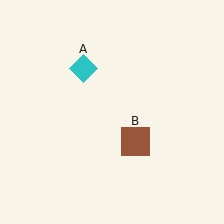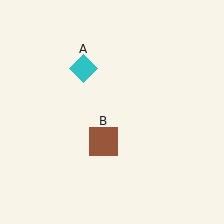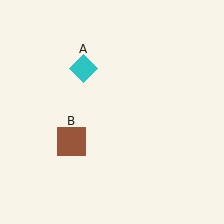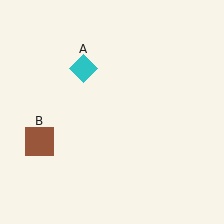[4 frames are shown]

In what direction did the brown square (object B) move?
The brown square (object B) moved left.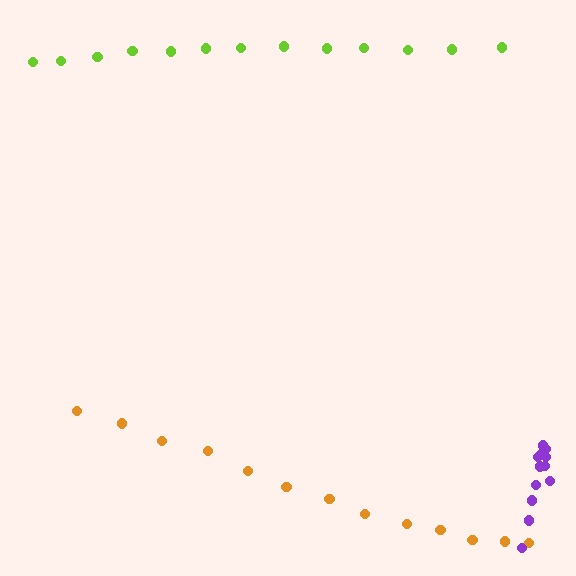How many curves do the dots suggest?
There are 3 distinct paths.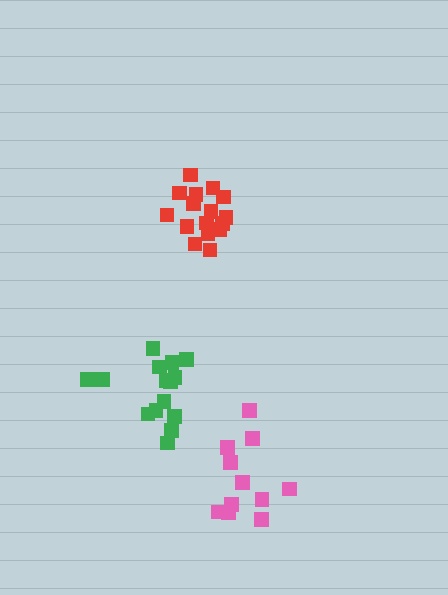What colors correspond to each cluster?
The clusters are colored: pink, green, red.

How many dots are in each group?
Group 1: 11 dots, Group 2: 15 dots, Group 3: 16 dots (42 total).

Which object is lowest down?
The pink cluster is bottommost.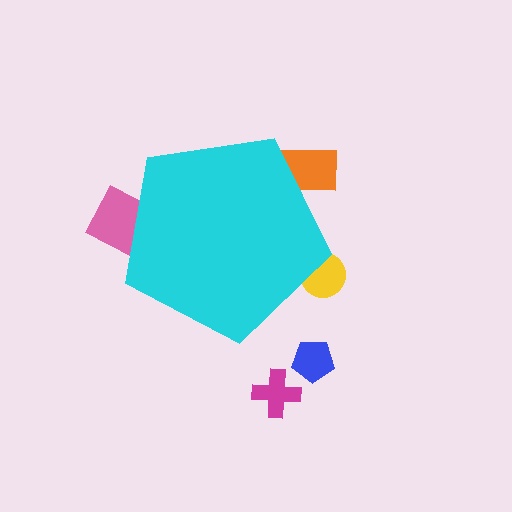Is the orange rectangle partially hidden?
Yes, the orange rectangle is partially hidden behind the cyan pentagon.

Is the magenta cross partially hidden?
No, the magenta cross is fully visible.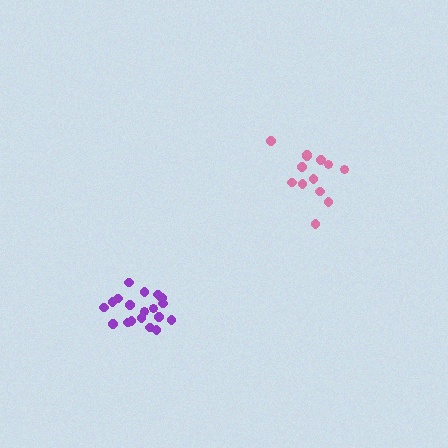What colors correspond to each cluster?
The clusters are colored: pink, purple.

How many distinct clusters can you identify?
There are 2 distinct clusters.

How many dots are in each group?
Group 1: 13 dots, Group 2: 19 dots (32 total).